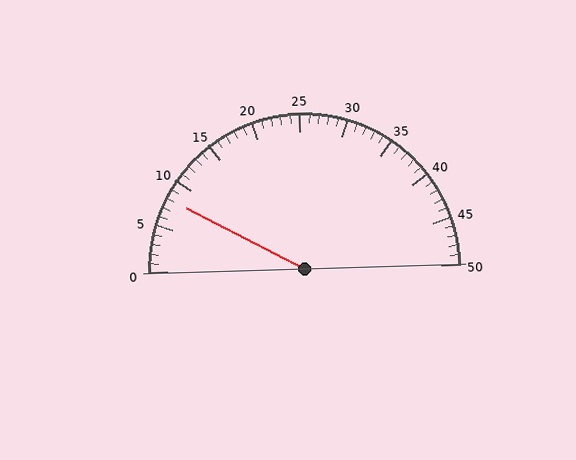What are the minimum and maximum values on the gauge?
The gauge ranges from 0 to 50.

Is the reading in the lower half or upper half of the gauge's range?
The reading is in the lower half of the range (0 to 50).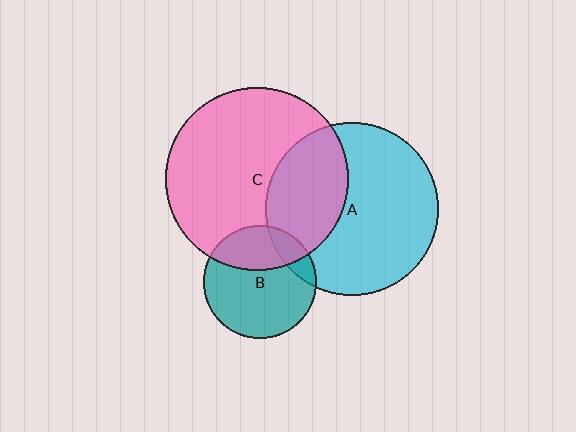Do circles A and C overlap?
Yes.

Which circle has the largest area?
Circle C (pink).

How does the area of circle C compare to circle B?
Approximately 2.6 times.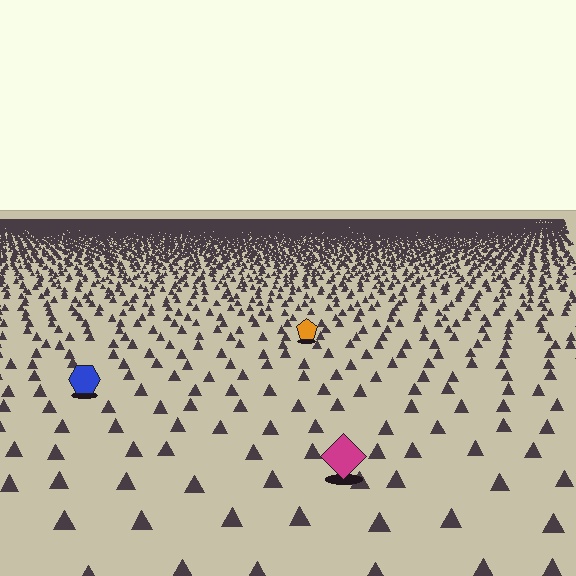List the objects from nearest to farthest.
From nearest to farthest: the magenta diamond, the blue hexagon, the orange pentagon.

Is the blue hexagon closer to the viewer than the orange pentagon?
Yes. The blue hexagon is closer — you can tell from the texture gradient: the ground texture is coarser near it.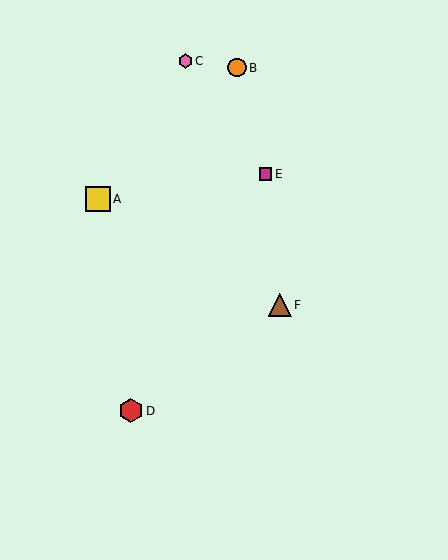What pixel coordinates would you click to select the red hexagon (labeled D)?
Click at (131, 411) to select the red hexagon D.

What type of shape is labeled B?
Shape B is an orange circle.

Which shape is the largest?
The yellow square (labeled A) is the largest.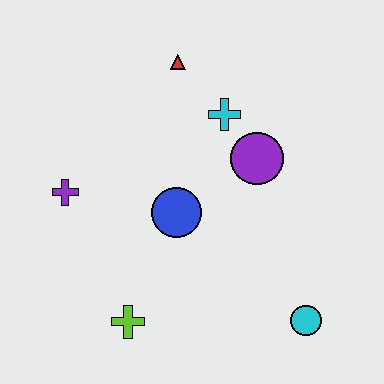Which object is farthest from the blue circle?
The cyan circle is farthest from the blue circle.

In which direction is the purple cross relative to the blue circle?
The purple cross is to the left of the blue circle.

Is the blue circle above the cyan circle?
Yes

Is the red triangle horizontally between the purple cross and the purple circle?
Yes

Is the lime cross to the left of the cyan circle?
Yes